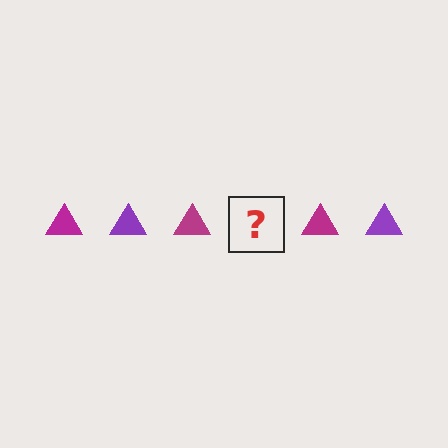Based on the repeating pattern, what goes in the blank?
The blank should be a purple triangle.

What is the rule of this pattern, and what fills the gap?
The rule is that the pattern cycles through magenta, purple triangles. The gap should be filled with a purple triangle.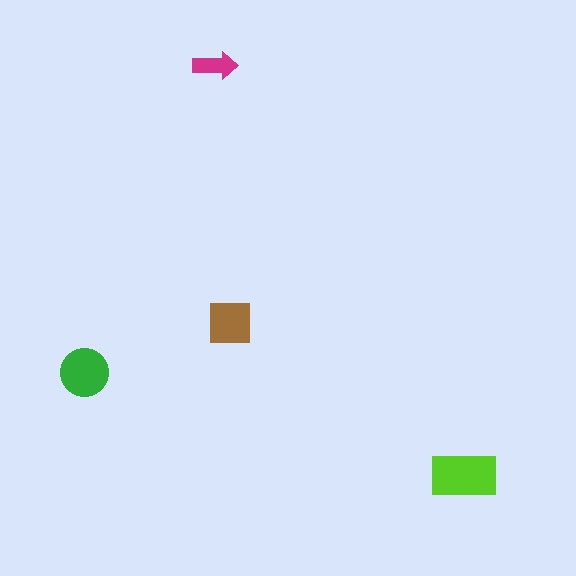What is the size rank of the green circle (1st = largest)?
2nd.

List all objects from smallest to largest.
The magenta arrow, the brown square, the green circle, the lime rectangle.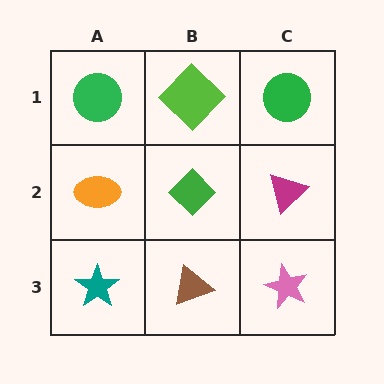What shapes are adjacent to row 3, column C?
A magenta triangle (row 2, column C), a brown triangle (row 3, column B).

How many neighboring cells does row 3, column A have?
2.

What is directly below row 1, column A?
An orange ellipse.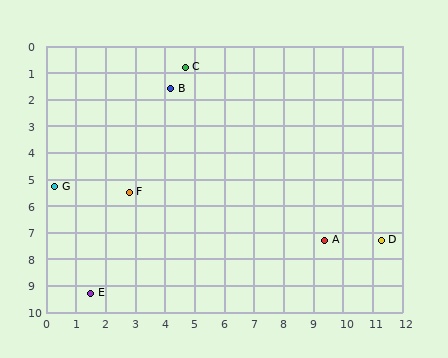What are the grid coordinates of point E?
Point E is at approximately (1.5, 9.3).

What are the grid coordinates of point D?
Point D is at approximately (11.3, 7.3).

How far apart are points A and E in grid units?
Points A and E are about 8.1 grid units apart.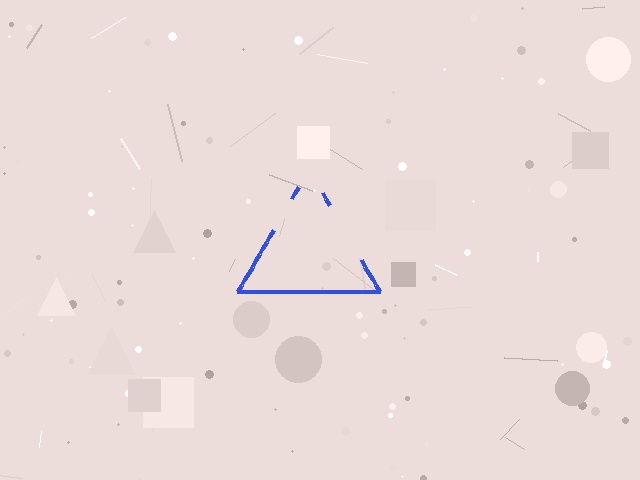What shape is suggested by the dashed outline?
The dashed outline suggests a triangle.